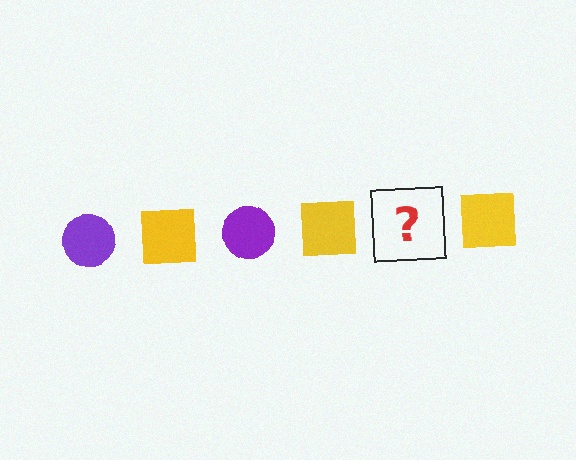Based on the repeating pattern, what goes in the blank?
The blank should be a purple circle.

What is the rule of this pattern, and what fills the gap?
The rule is that the pattern alternates between purple circle and yellow square. The gap should be filled with a purple circle.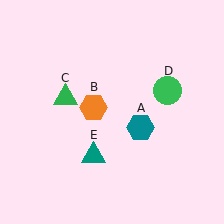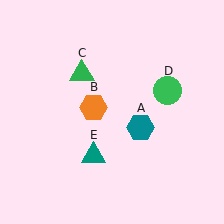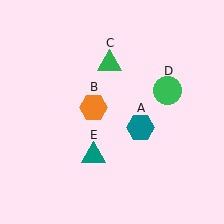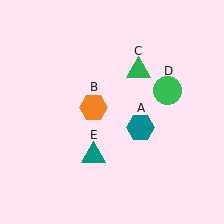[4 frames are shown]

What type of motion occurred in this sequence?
The green triangle (object C) rotated clockwise around the center of the scene.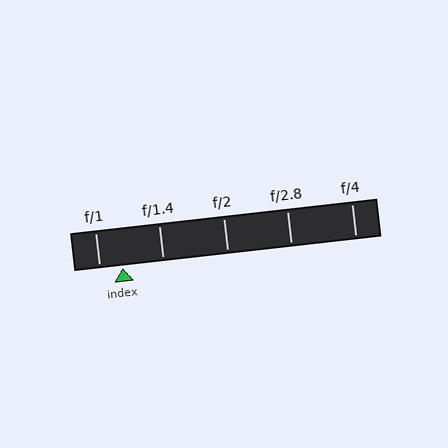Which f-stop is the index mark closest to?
The index mark is closest to f/1.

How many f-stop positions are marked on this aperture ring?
There are 5 f-stop positions marked.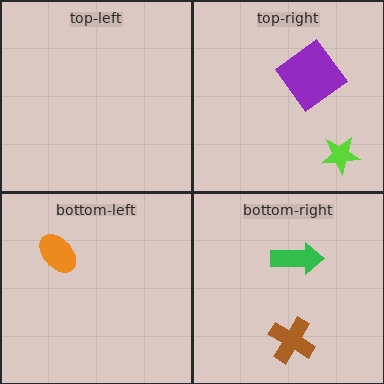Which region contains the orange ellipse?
The bottom-left region.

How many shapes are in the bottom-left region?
1.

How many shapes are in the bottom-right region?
2.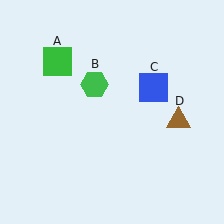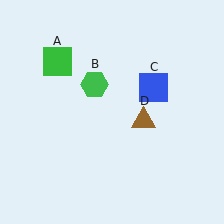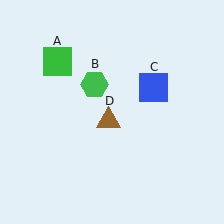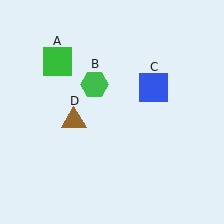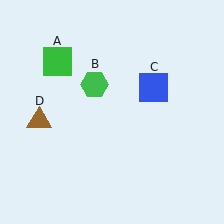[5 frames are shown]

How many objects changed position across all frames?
1 object changed position: brown triangle (object D).